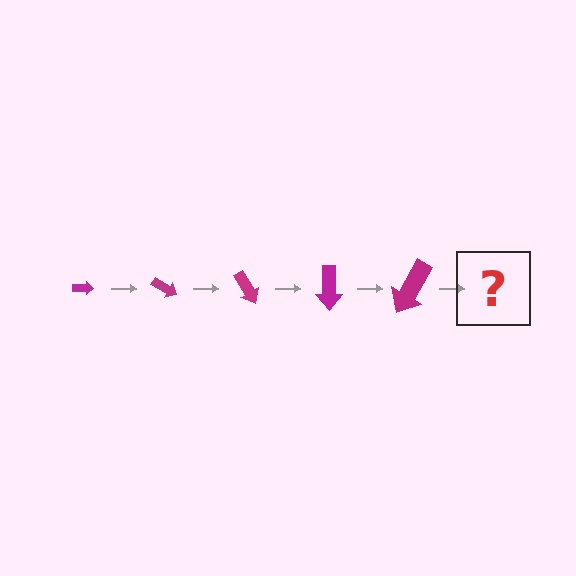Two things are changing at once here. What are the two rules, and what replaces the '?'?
The two rules are that the arrow grows larger each step and it rotates 30 degrees each step. The '?' should be an arrow, larger than the previous one and rotated 150 degrees from the start.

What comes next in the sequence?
The next element should be an arrow, larger than the previous one and rotated 150 degrees from the start.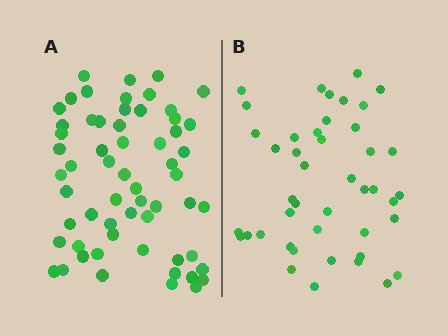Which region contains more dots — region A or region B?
Region A (the left region) has more dots.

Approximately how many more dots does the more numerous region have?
Region A has approximately 15 more dots than region B.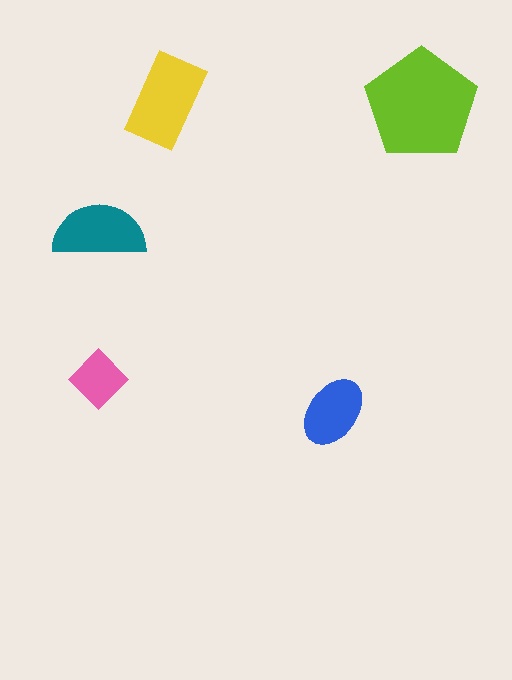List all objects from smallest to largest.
The pink diamond, the blue ellipse, the teal semicircle, the yellow rectangle, the lime pentagon.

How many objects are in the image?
There are 5 objects in the image.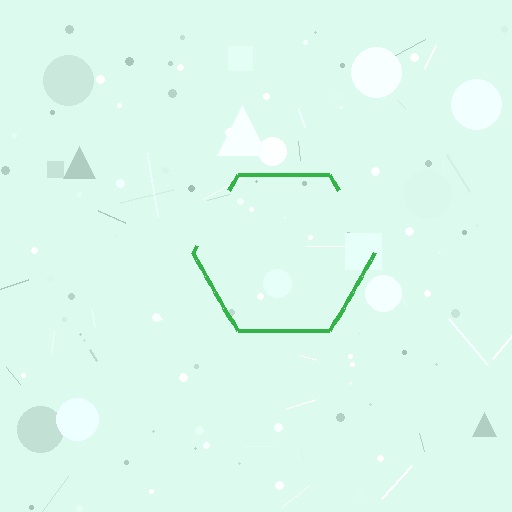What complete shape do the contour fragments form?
The contour fragments form a hexagon.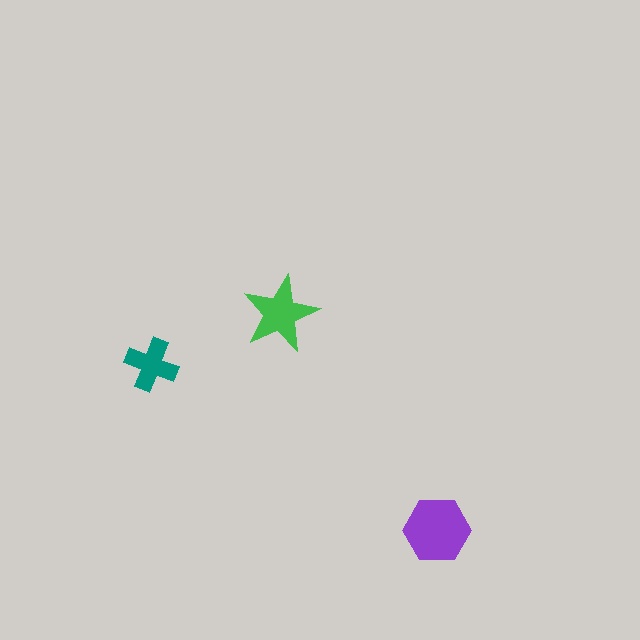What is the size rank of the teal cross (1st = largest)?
3rd.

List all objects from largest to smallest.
The purple hexagon, the green star, the teal cross.